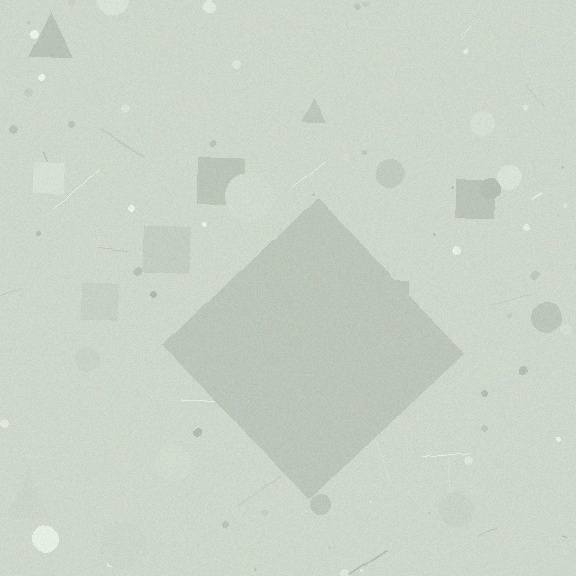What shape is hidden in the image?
A diamond is hidden in the image.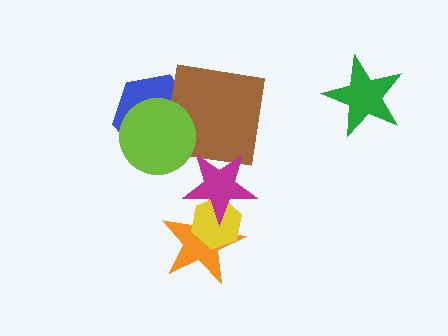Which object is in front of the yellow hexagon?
The magenta star is in front of the yellow hexagon.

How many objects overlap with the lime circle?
2 objects overlap with the lime circle.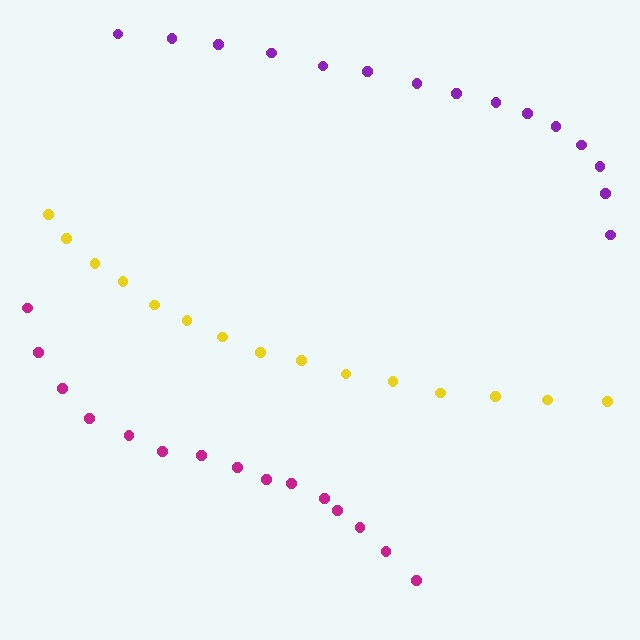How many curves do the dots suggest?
There are 3 distinct paths.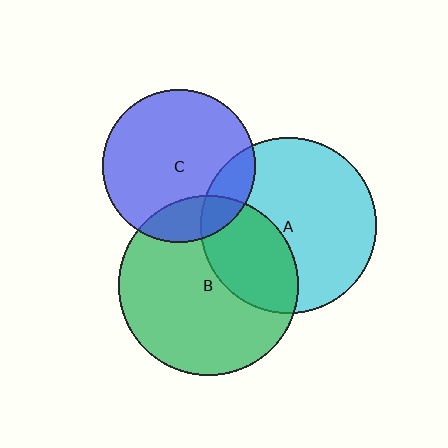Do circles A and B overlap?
Yes.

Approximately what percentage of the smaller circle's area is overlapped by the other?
Approximately 35%.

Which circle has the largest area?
Circle B (green).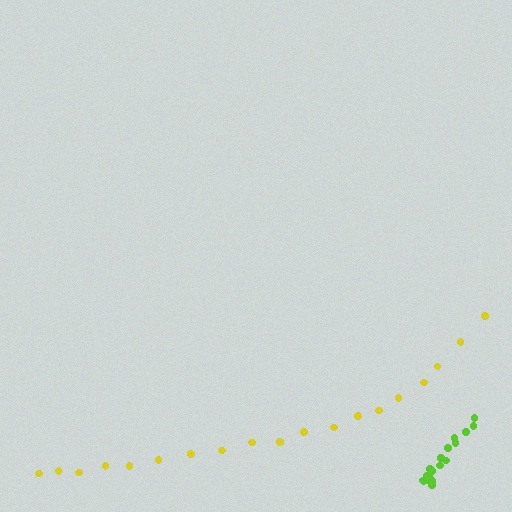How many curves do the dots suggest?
There are 2 distinct paths.